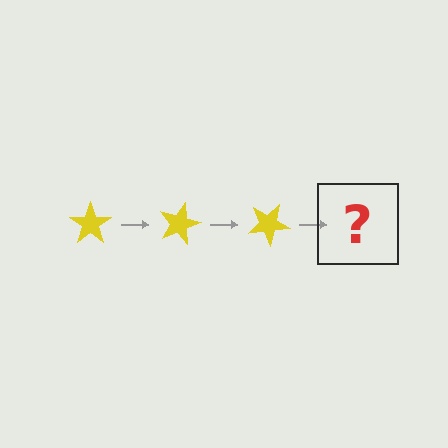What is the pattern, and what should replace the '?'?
The pattern is that the star rotates 15 degrees each step. The '?' should be a yellow star rotated 45 degrees.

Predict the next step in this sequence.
The next step is a yellow star rotated 45 degrees.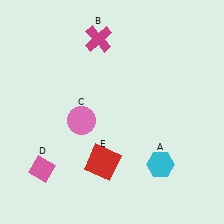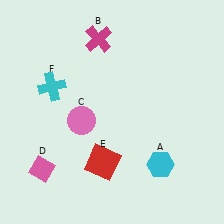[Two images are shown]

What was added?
A cyan cross (F) was added in Image 2.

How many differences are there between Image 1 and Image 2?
There is 1 difference between the two images.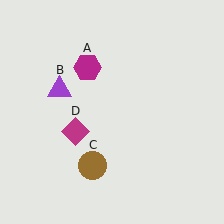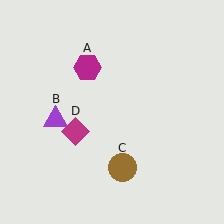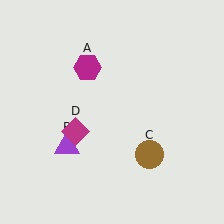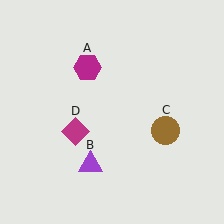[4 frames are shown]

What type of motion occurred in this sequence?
The purple triangle (object B), brown circle (object C) rotated counterclockwise around the center of the scene.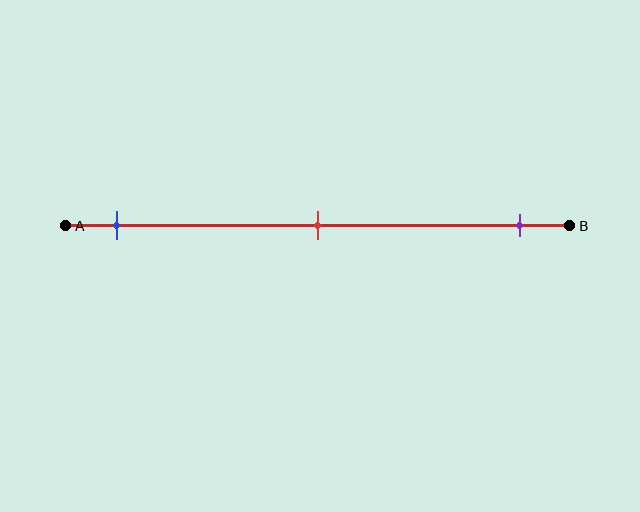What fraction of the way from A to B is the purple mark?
The purple mark is approximately 90% (0.9) of the way from A to B.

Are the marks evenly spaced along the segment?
Yes, the marks are approximately evenly spaced.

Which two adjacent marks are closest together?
The blue and red marks are the closest adjacent pair.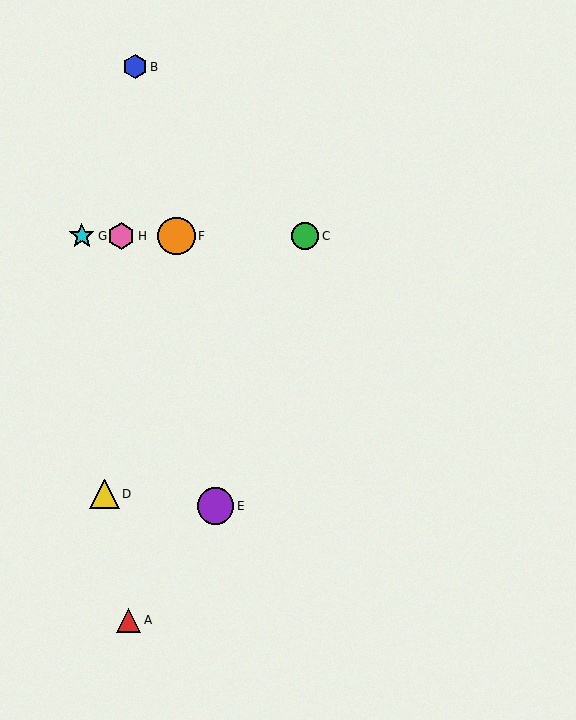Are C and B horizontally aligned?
No, C is at y≈236 and B is at y≈67.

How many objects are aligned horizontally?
4 objects (C, F, G, H) are aligned horizontally.